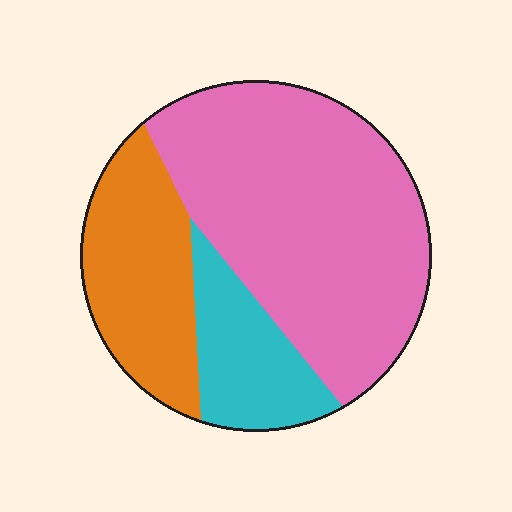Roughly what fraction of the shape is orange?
Orange covers 25% of the shape.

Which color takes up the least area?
Cyan, at roughly 15%.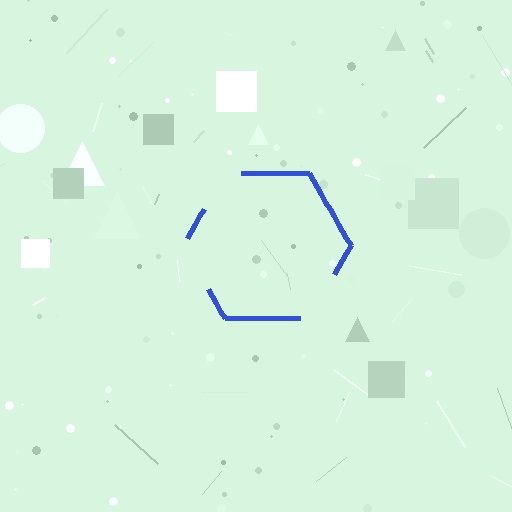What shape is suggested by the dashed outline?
The dashed outline suggests a hexagon.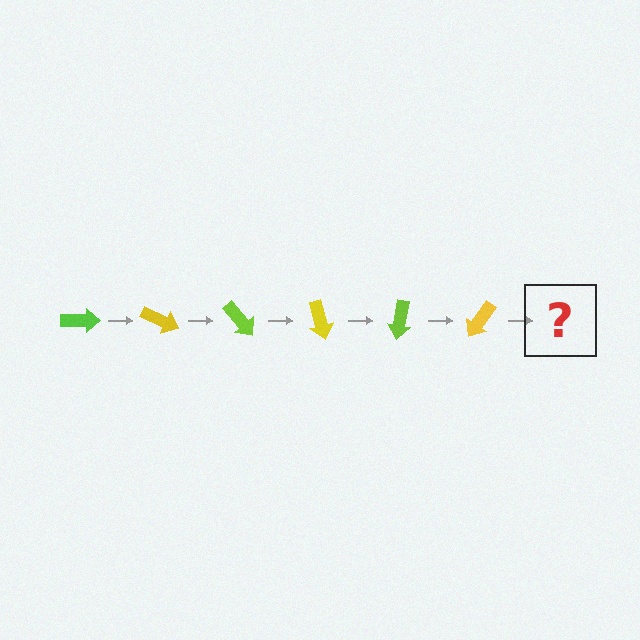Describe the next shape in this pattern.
It should be a lime arrow, rotated 150 degrees from the start.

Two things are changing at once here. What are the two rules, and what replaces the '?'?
The two rules are that it rotates 25 degrees each step and the color cycles through lime and yellow. The '?' should be a lime arrow, rotated 150 degrees from the start.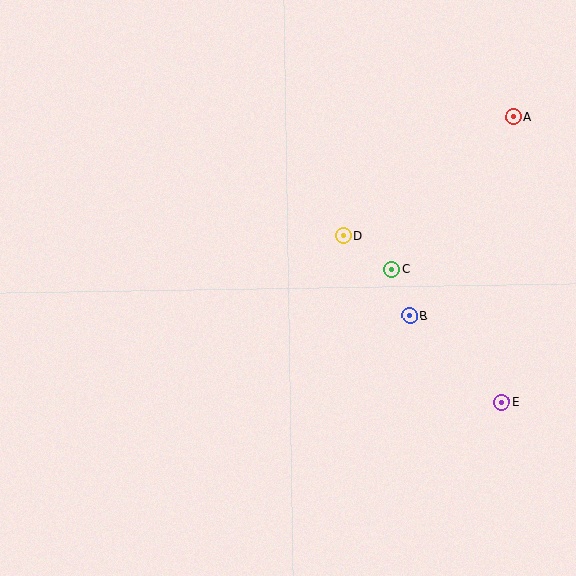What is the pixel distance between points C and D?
The distance between C and D is 59 pixels.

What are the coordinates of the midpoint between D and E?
The midpoint between D and E is at (422, 319).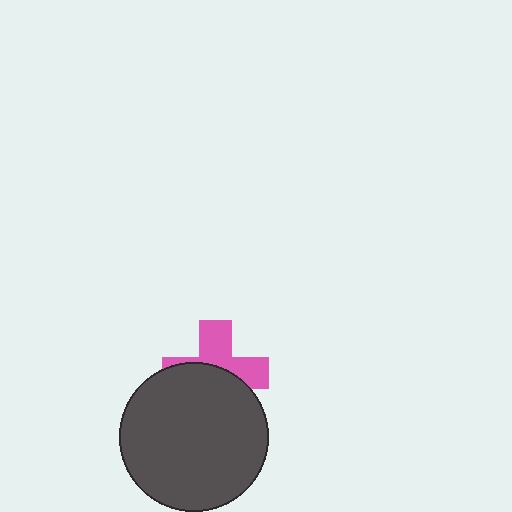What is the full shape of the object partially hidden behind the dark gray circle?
The partially hidden object is a pink cross.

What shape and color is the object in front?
The object in front is a dark gray circle.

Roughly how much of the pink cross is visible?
About half of it is visible (roughly 47%).